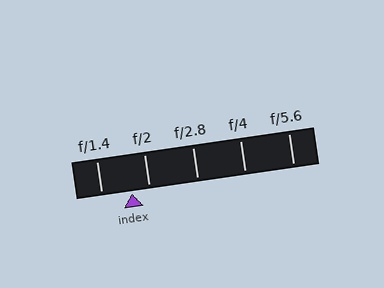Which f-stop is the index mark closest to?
The index mark is closest to f/2.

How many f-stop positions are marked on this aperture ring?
There are 5 f-stop positions marked.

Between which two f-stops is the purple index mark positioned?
The index mark is between f/1.4 and f/2.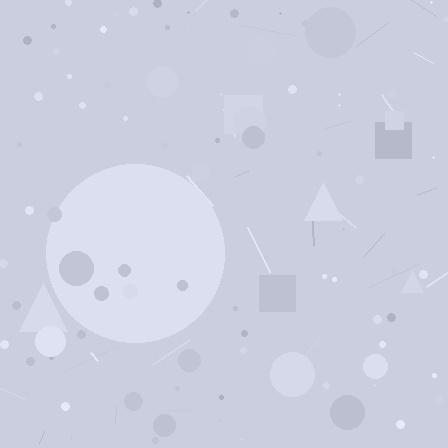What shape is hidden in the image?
A circle is hidden in the image.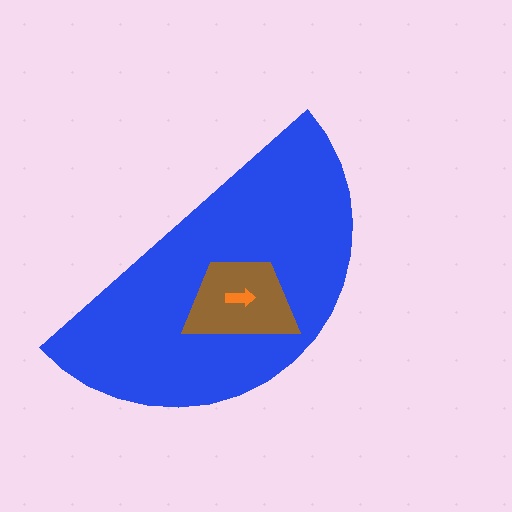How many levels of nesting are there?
3.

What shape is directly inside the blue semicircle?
The brown trapezoid.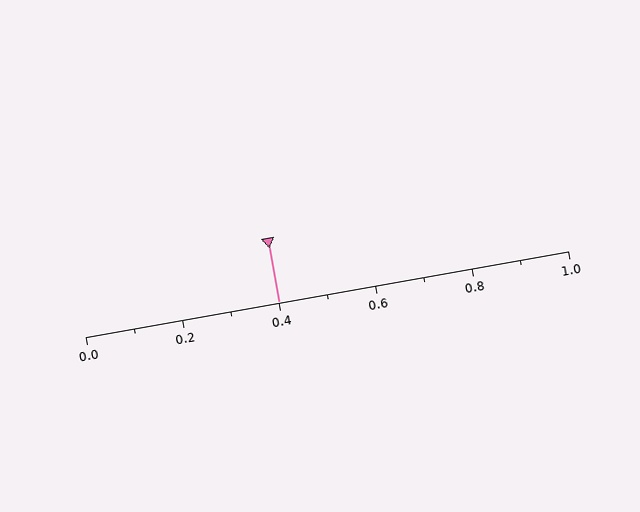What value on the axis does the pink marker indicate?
The marker indicates approximately 0.4.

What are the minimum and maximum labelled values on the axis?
The axis runs from 0.0 to 1.0.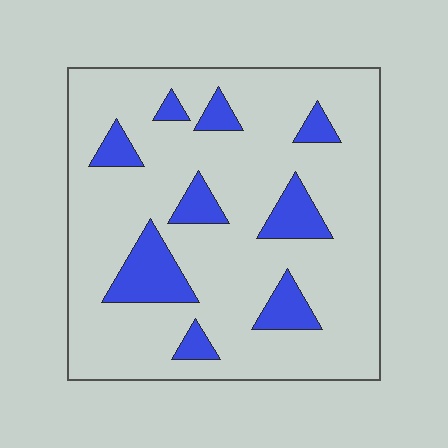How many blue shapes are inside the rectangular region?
9.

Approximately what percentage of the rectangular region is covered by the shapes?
Approximately 15%.